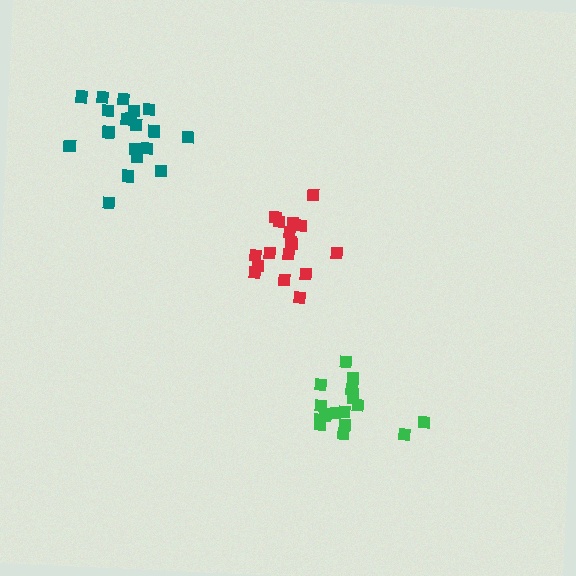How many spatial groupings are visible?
There are 3 spatial groupings.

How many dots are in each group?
Group 1: 18 dots, Group 2: 17 dots, Group 3: 20 dots (55 total).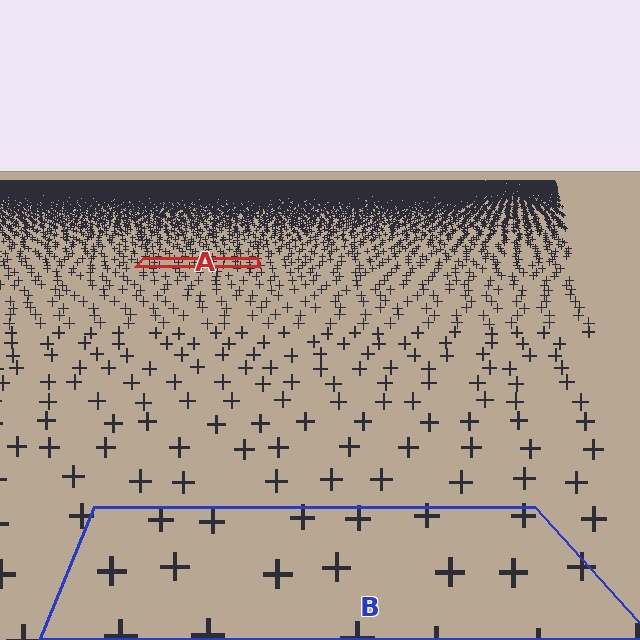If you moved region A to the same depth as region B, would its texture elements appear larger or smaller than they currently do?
They would appear larger. At a closer depth, the same texture elements are projected at a bigger on-screen size.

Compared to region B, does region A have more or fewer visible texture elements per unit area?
Region A has more texture elements per unit area — they are packed more densely because it is farther away.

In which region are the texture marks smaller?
The texture marks are smaller in region A, because it is farther away.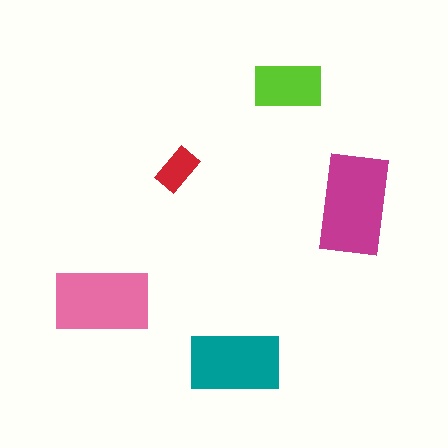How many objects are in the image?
There are 5 objects in the image.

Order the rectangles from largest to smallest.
the magenta one, the pink one, the teal one, the lime one, the red one.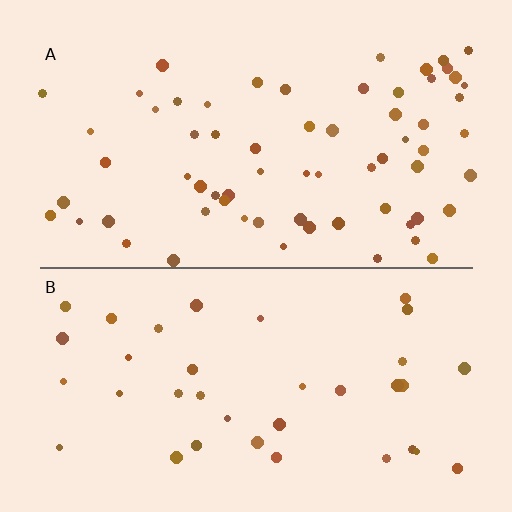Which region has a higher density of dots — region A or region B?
A (the top).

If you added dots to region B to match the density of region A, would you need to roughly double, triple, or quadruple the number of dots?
Approximately double.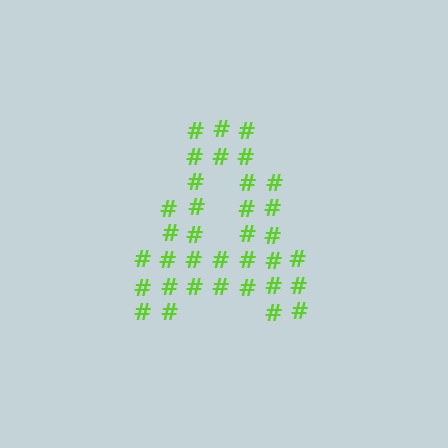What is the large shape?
The large shape is the letter A.